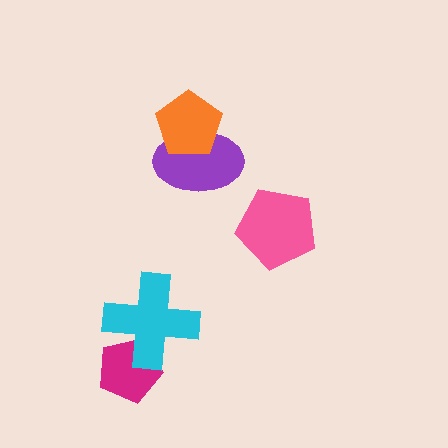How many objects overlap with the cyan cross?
1 object overlaps with the cyan cross.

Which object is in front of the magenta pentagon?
The cyan cross is in front of the magenta pentagon.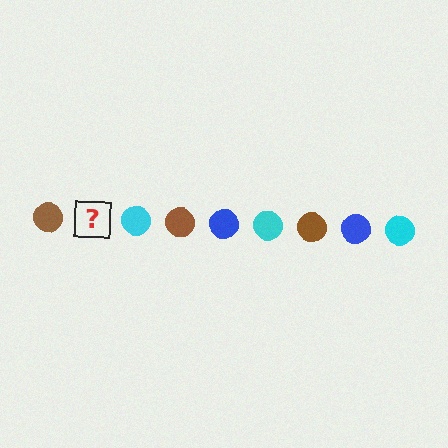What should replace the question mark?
The question mark should be replaced with a blue circle.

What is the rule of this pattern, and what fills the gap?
The rule is that the pattern cycles through brown, blue, cyan circles. The gap should be filled with a blue circle.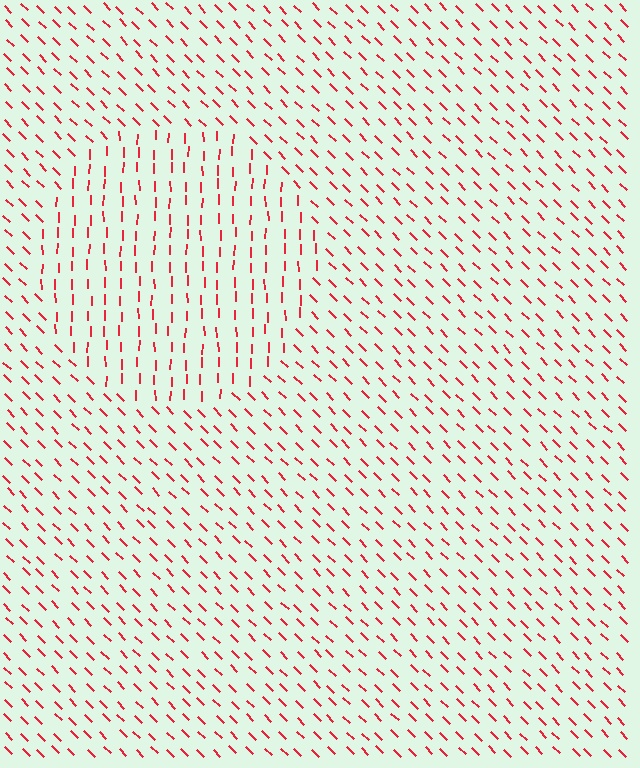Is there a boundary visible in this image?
Yes, there is a texture boundary formed by a change in line orientation.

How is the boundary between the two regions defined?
The boundary is defined purely by a change in line orientation (approximately 45 degrees difference). All lines are the same color and thickness.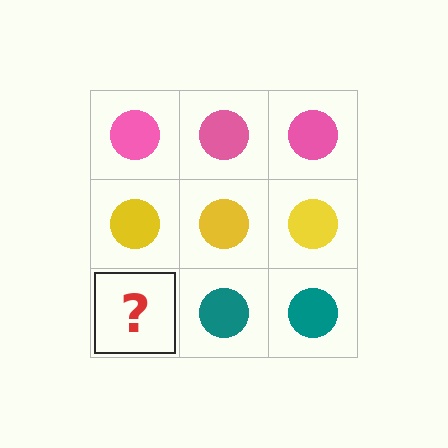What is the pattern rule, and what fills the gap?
The rule is that each row has a consistent color. The gap should be filled with a teal circle.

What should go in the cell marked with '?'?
The missing cell should contain a teal circle.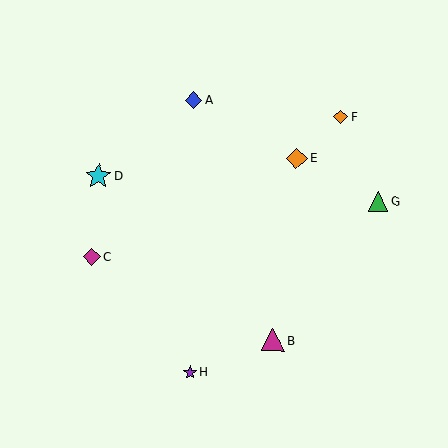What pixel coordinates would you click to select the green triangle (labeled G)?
Click at (378, 202) to select the green triangle G.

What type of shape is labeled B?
Shape B is a magenta triangle.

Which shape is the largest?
The cyan star (labeled D) is the largest.